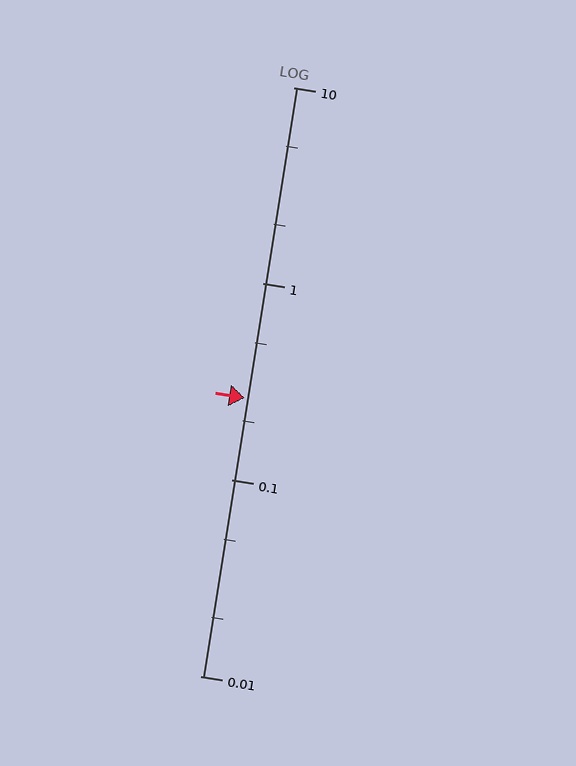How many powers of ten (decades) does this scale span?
The scale spans 3 decades, from 0.01 to 10.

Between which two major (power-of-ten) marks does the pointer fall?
The pointer is between 0.1 and 1.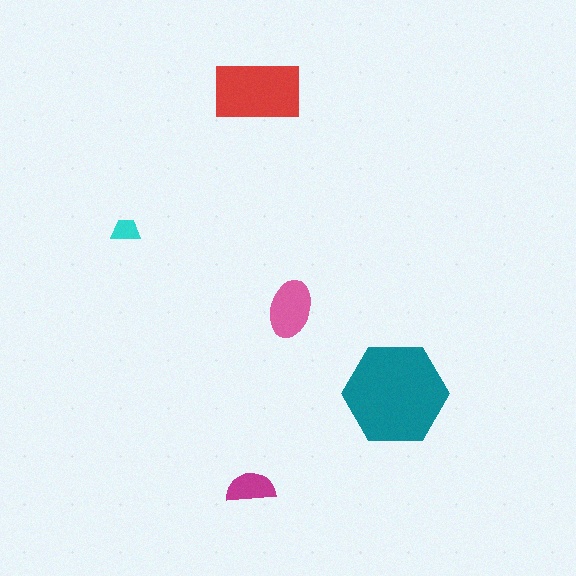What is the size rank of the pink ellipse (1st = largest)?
3rd.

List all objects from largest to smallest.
The teal hexagon, the red rectangle, the pink ellipse, the magenta semicircle, the cyan trapezoid.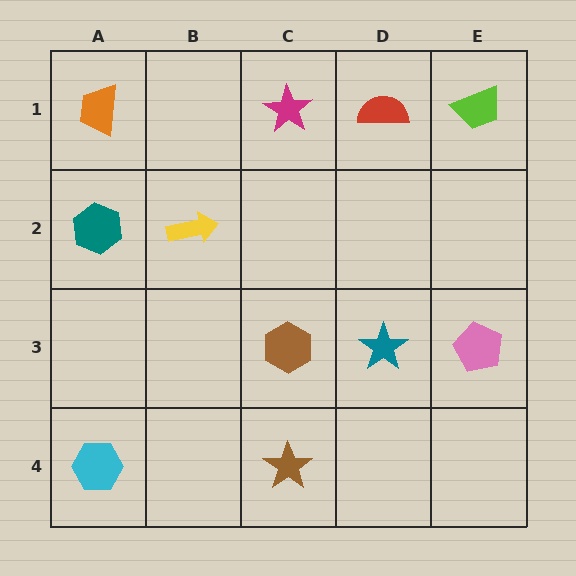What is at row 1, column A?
An orange trapezoid.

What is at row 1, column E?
A lime trapezoid.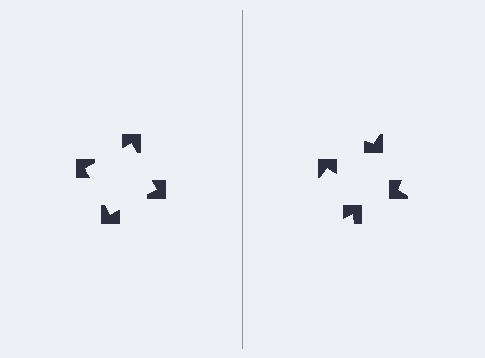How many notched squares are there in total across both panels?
8 — 4 on each side.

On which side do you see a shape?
An illusory square appears on the left side. On the right side the wedge cuts are rotated, so no coherent shape forms.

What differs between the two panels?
The notched squares are positioned identically on both sides; only the wedge orientations differ. On the left they align to a square; on the right they are misaligned.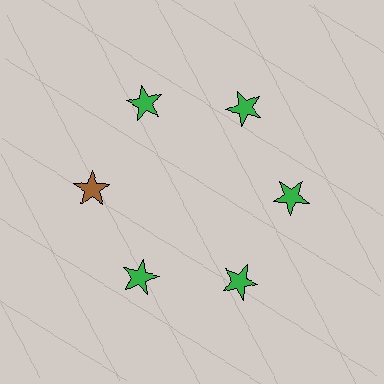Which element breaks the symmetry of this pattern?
The brown star at roughly the 9 o'clock position breaks the symmetry. All other shapes are green stars.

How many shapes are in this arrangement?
There are 6 shapes arranged in a ring pattern.